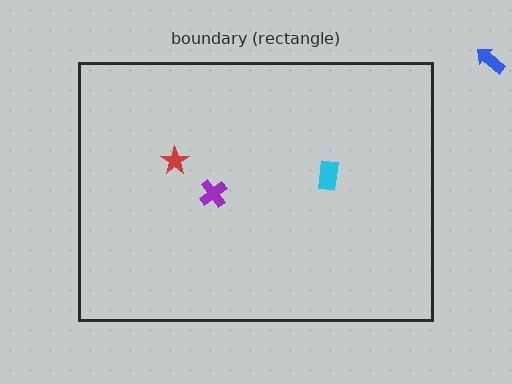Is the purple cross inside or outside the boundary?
Inside.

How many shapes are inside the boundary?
3 inside, 1 outside.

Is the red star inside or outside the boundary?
Inside.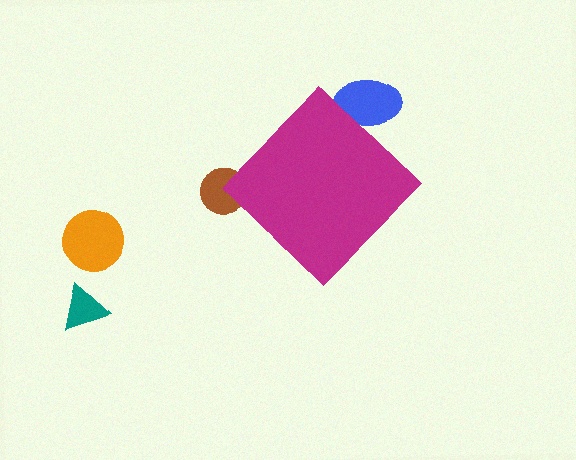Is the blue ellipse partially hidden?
Yes, the blue ellipse is partially hidden behind the magenta diamond.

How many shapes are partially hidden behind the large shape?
2 shapes are partially hidden.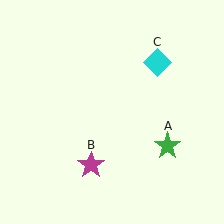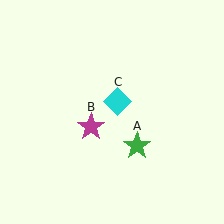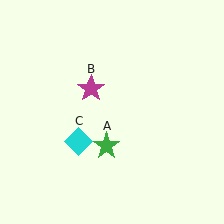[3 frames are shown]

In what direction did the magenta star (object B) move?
The magenta star (object B) moved up.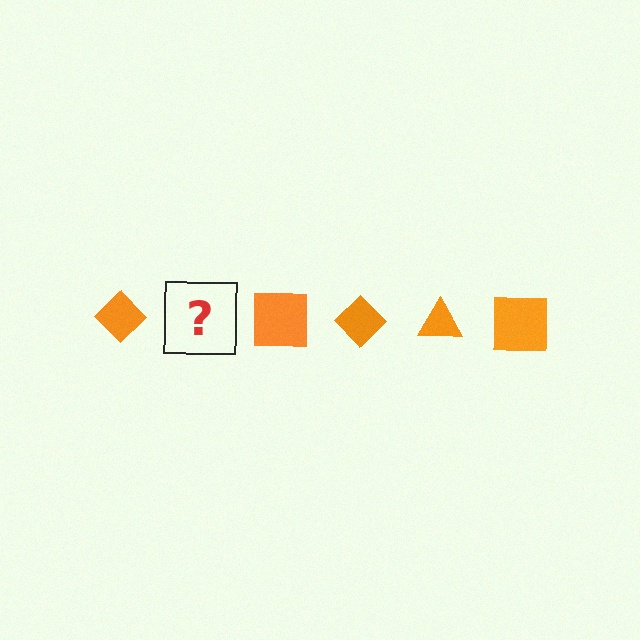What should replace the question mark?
The question mark should be replaced with an orange triangle.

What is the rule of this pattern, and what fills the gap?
The rule is that the pattern cycles through diamond, triangle, square shapes in orange. The gap should be filled with an orange triangle.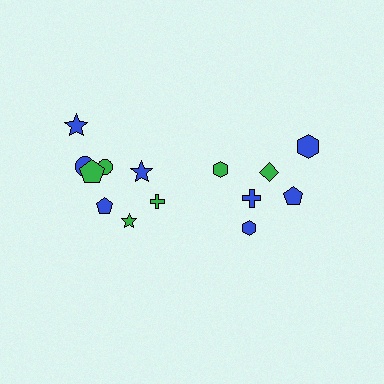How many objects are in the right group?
There are 6 objects.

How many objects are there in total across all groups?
There are 14 objects.